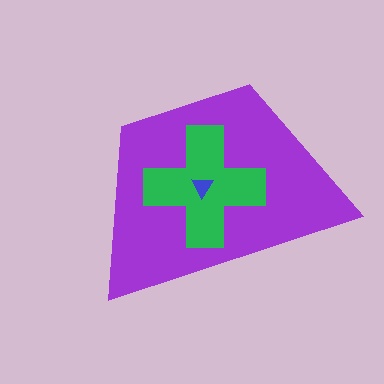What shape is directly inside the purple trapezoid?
The green cross.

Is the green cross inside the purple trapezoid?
Yes.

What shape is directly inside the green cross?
The blue triangle.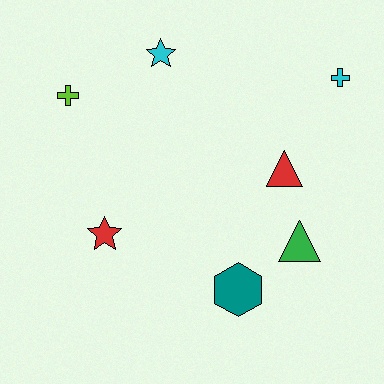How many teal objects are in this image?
There is 1 teal object.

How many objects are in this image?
There are 7 objects.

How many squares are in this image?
There are no squares.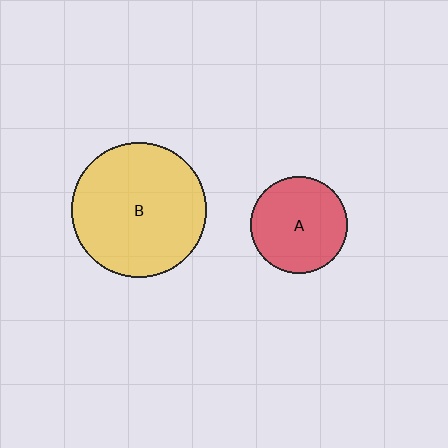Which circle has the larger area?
Circle B (yellow).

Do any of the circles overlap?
No, none of the circles overlap.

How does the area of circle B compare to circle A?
Approximately 1.9 times.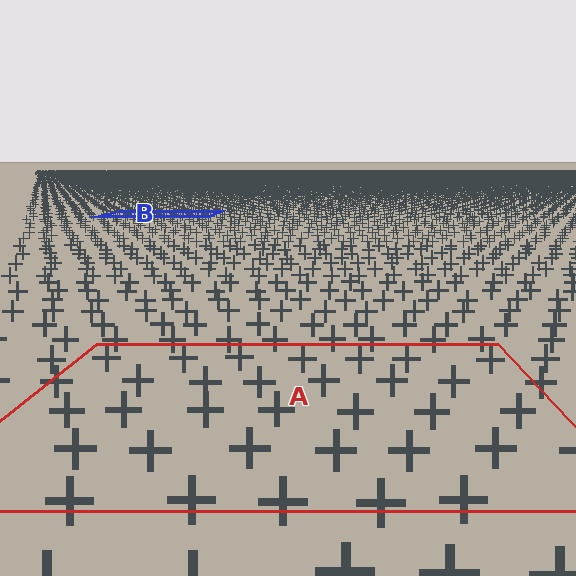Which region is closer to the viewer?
Region A is closer. The texture elements there are larger and more spread out.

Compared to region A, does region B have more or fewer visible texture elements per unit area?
Region B has more texture elements per unit area — they are packed more densely because it is farther away.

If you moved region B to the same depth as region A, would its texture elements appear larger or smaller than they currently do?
They would appear larger. At a closer depth, the same texture elements are projected at a bigger on-screen size.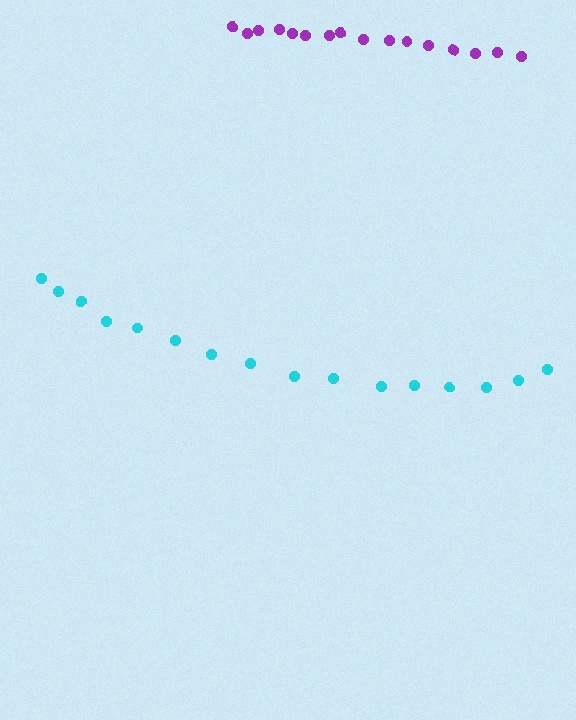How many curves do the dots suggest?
There are 2 distinct paths.